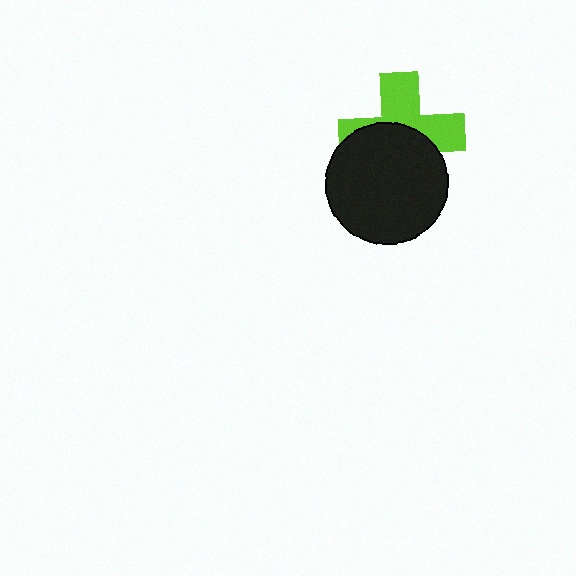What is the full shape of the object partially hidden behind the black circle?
The partially hidden object is a lime cross.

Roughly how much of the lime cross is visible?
About half of it is visible (roughly 49%).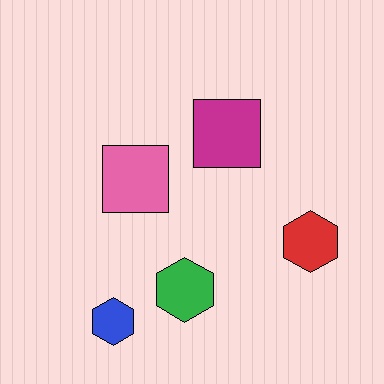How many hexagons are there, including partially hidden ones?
There are 3 hexagons.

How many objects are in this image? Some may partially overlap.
There are 5 objects.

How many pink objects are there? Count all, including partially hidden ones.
There is 1 pink object.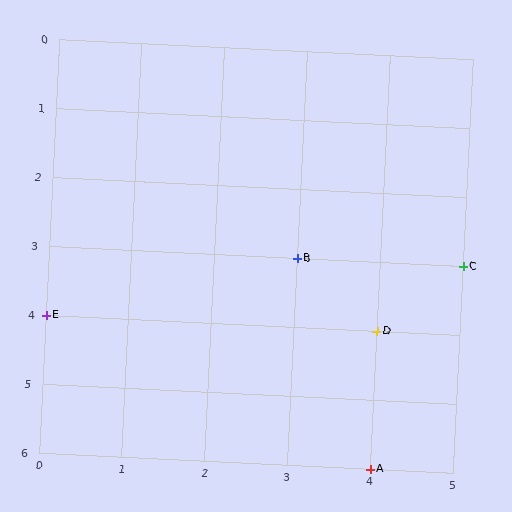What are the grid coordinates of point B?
Point B is at grid coordinates (3, 3).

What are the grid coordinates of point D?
Point D is at grid coordinates (4, 4).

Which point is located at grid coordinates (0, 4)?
Point E is at (0, 4).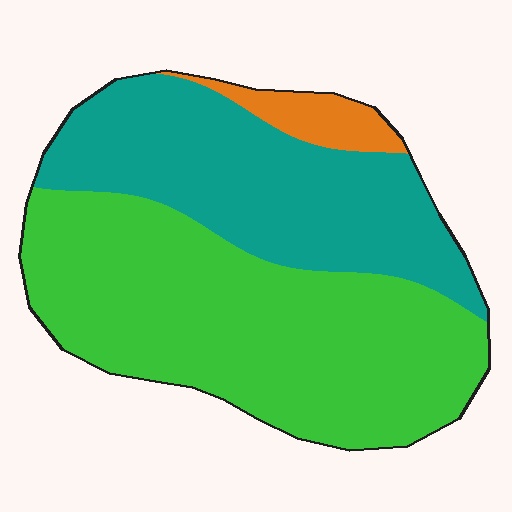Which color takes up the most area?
Green, at roughly 55%.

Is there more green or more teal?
Green.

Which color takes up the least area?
Orange, at roughly 5%.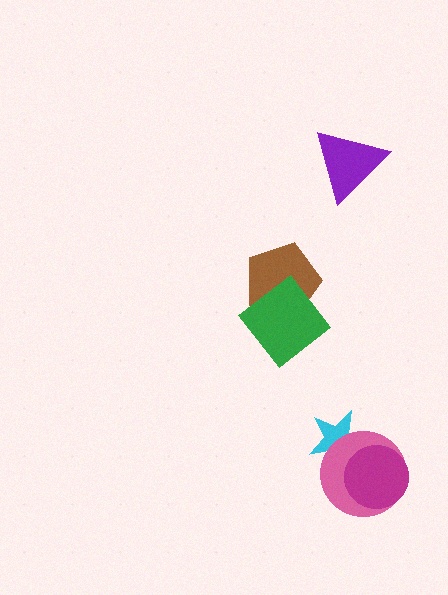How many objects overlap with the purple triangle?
0 objects overlap with the purple triangle.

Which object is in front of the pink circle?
The magenta circle is in front of the pink circle.